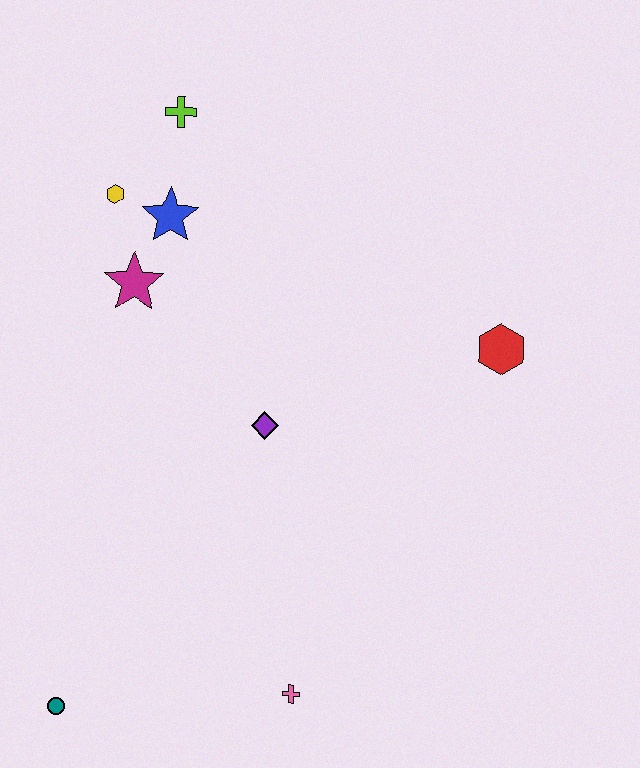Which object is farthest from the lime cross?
The teal circle is farthest from the lime cross.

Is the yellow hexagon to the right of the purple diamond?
No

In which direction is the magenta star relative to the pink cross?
The magenta star is above the pink cross.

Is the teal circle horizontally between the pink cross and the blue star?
No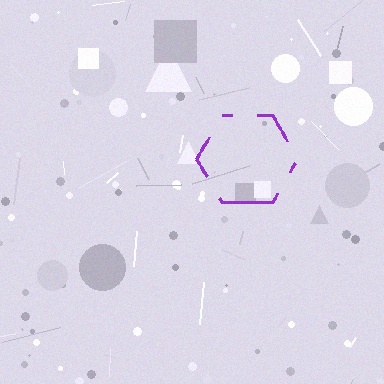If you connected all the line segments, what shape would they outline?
They would outline a hexagon.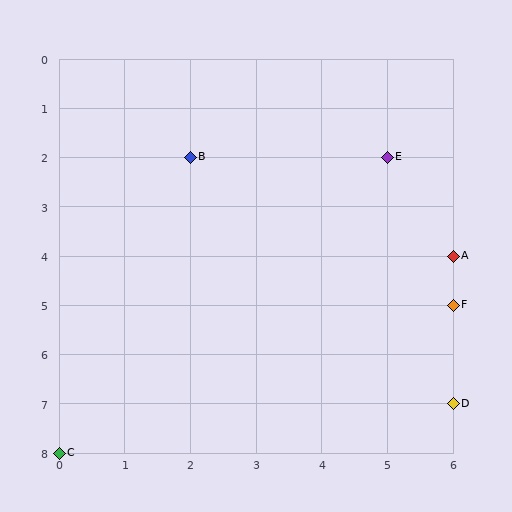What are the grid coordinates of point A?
Point A is at grid coordinates (6, 4).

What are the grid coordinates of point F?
Point F is at grid coordinates (6, 5).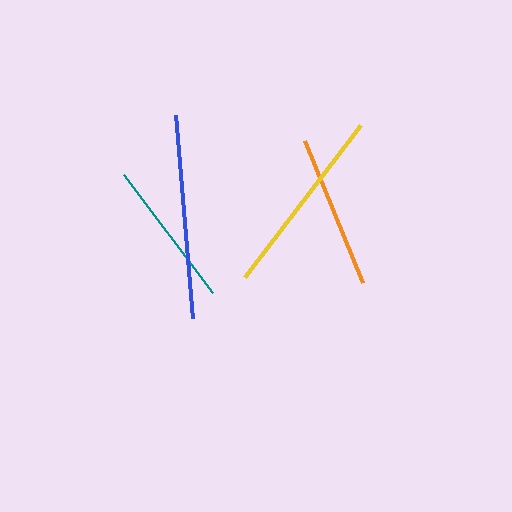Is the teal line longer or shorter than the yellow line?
The yellow line is longer than the teal line.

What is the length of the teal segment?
The teal segment is approximately 148 pixels long.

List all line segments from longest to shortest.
From longest to shortest: blue, yellow, orange, teal.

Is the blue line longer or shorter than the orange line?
The blue line is longer than the orange line.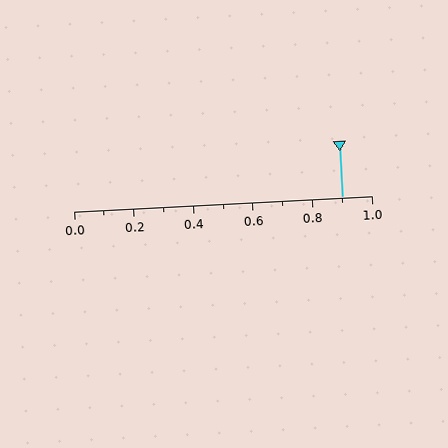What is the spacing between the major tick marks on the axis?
The major ticks are spaced 0.2 apart.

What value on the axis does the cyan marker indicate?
The marker indicates approximately 0.9.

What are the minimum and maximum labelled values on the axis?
The axis runs from 0.0 to 1.0.